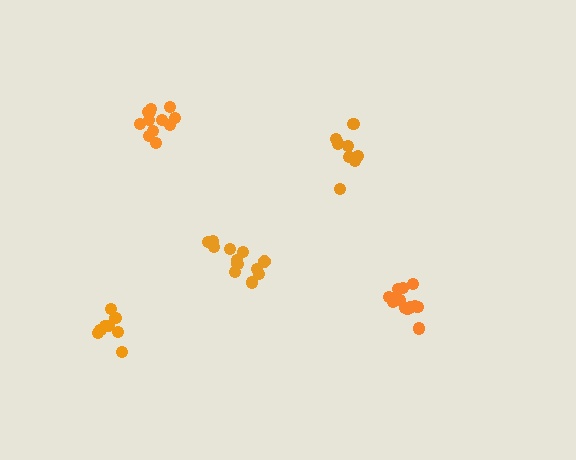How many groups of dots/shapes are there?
There are 5 groups.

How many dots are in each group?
Group 1: 13 dots, Group 2: 8 dots, Group 3: 12 dots, Group 4: 12 dots, Group 5: 8 dots (53 total).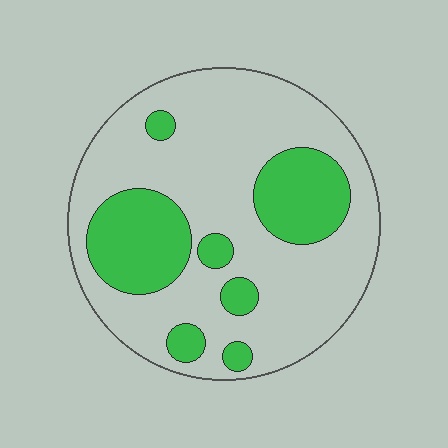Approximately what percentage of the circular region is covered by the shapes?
Approximately 30%.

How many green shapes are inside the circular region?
7.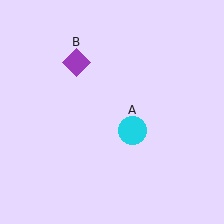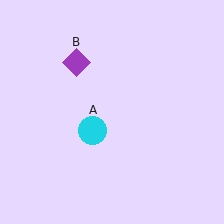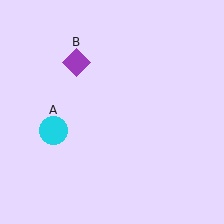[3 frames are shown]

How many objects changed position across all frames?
1 object changed position: cyan circle (object A).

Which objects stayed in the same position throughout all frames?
Purple diamond (object B) remained stationary.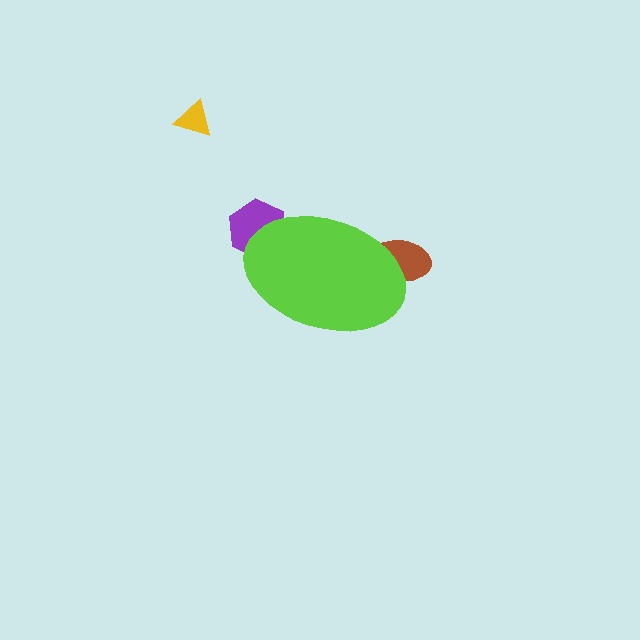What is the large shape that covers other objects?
A lime ellipse.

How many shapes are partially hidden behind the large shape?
2 shapes are partially hidden.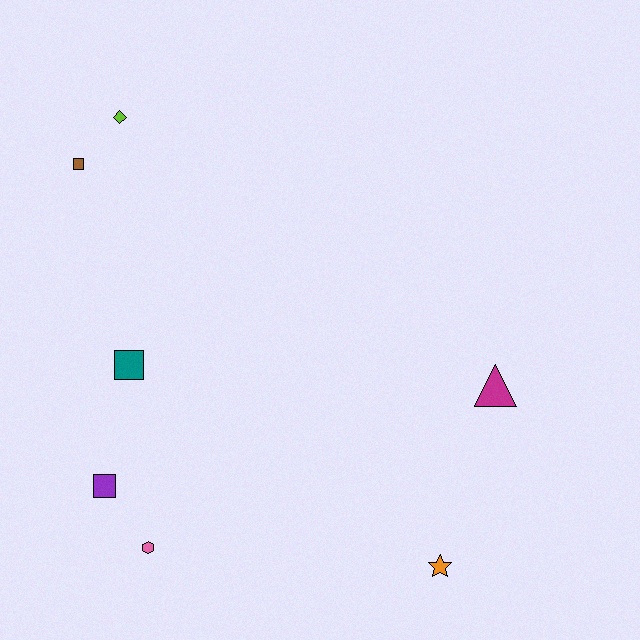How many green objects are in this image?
There are no green objects.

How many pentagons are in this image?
There are no pentagons.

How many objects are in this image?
There are 7 objects.